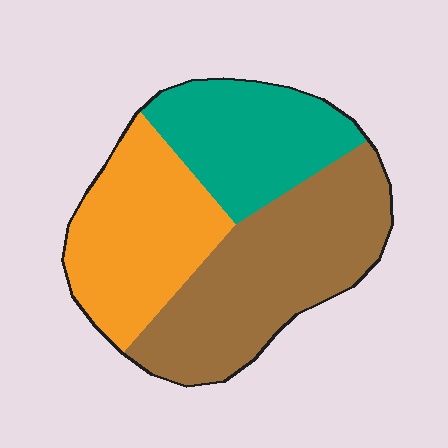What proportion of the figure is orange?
Orange covers 31% of the figure.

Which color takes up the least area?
Teal, at roughly 25%.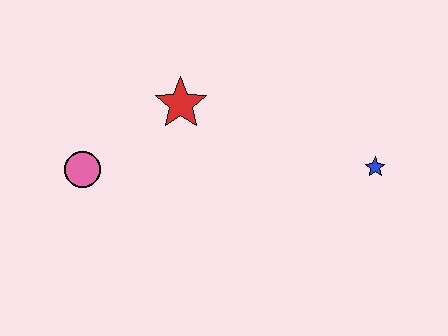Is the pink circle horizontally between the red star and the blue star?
No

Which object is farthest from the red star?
The blue star is farthest from the red star.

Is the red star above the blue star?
Yes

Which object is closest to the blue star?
The red star is closest to the blue star.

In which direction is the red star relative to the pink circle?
The red star is to the right of the pink circle.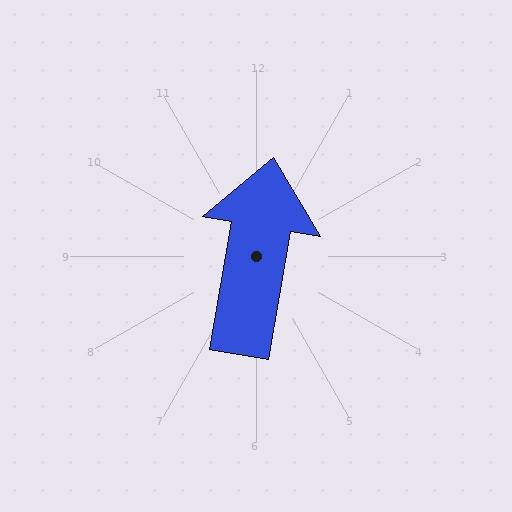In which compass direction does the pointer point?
North.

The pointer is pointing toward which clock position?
Roughly 12 o'clock.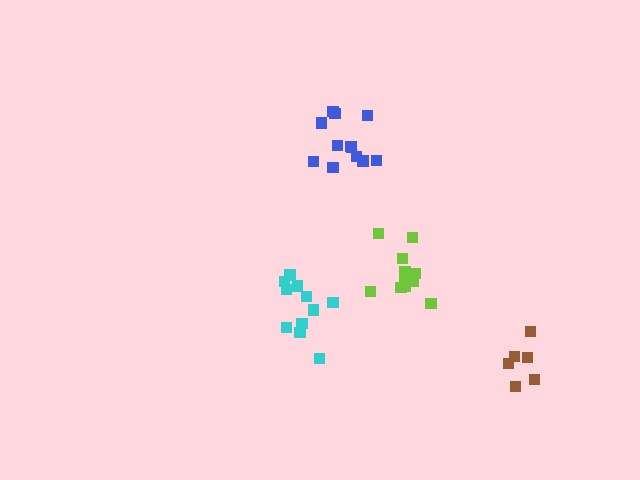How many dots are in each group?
Group 1: 11 dots, Group 2: 6 dots, Group 3: 11 dots, Group 4: 12 dots (40 total).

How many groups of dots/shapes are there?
There are 4 groups.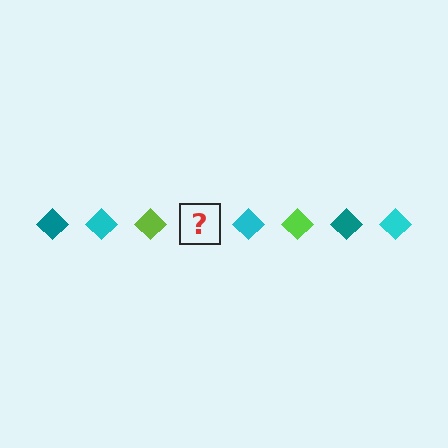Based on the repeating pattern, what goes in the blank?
The blank should be a teal diamond.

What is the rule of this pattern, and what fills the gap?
The rule is that the pattern cycles through teal, cyan, lime diamonds. The gap should be filled with a teal diamond.